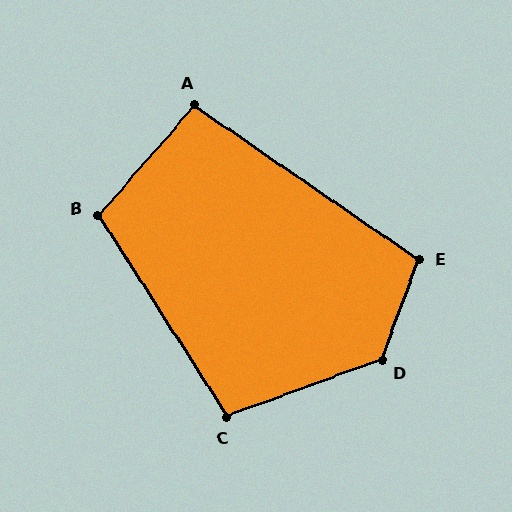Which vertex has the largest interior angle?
D, at approximately 130 degrees.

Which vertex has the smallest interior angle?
A, at approximately 97 degrees.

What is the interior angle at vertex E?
Approximately 104 degrees (obtuse).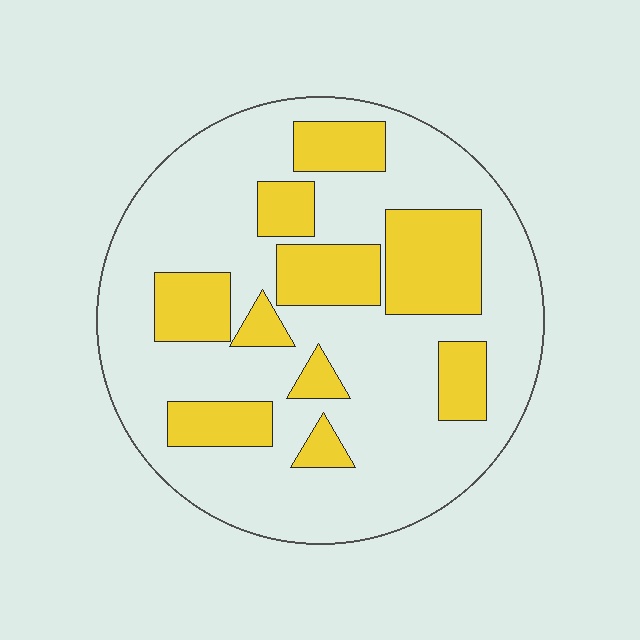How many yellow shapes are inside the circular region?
10.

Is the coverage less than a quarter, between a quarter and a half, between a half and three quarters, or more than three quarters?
Between a quarter and a half.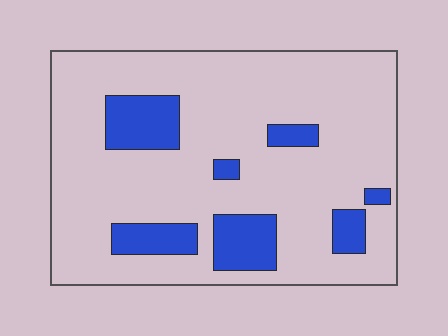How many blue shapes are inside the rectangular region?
7.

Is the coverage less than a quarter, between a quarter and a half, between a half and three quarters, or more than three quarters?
Less than a quarter.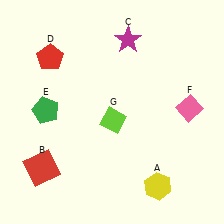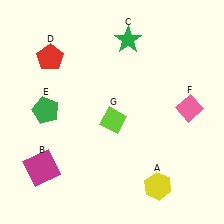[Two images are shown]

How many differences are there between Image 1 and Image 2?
There are 2 differences between the two images.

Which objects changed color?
B changed from red to magenta. C changed from magenta to green.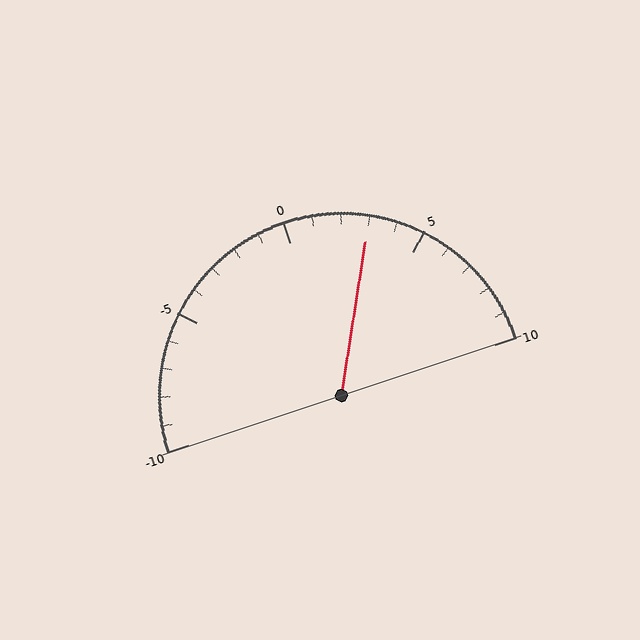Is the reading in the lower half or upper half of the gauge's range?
The reading is in the upper half of the range (-10 to 10).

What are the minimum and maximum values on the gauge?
The gauge ranges from -10 to 10.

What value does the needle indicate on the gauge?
The needle indicates approximately 3.